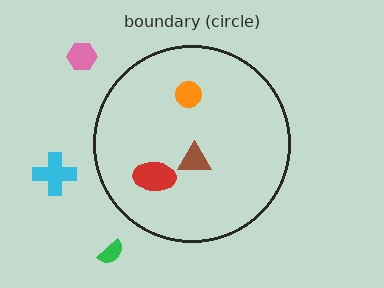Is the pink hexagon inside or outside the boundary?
Outside.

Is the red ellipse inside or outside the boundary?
Inside.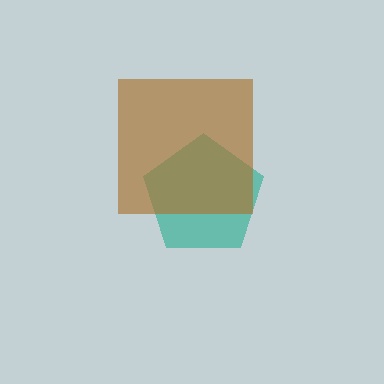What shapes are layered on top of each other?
The layered shapes are: a teal pentagon, a brown square.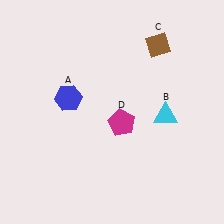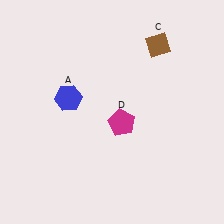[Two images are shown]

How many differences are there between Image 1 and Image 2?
There is 1 difference between the two images.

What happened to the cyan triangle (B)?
The cyan triangle (B) was removed in Image 2. It was in the bottom-right area of Image 1.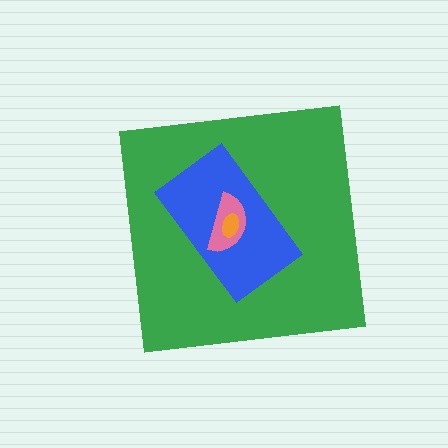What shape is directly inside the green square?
The blue rectangle.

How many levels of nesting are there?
4.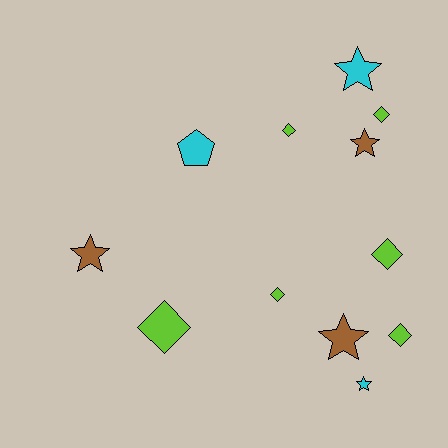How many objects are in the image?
There are 12 objects.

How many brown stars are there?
There are 3 brown stars.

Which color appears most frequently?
Lime, with 6 objects.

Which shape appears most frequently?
Diamond, with 6 objects.